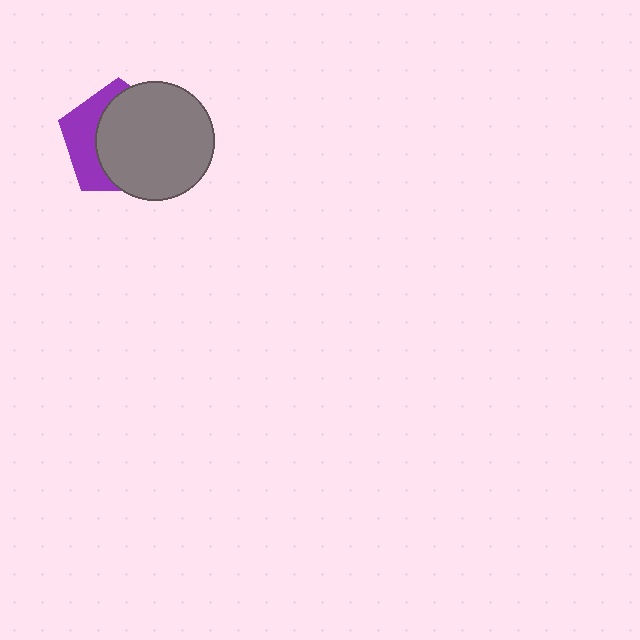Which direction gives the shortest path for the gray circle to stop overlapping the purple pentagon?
Moving right gives the shortest separation.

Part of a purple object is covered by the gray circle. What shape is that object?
It is a pentagon.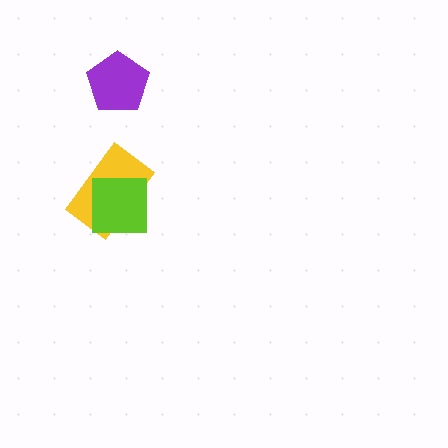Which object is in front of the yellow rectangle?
The lime square is in front of the yellow rectangle.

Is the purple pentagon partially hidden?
No, no other shape covers it.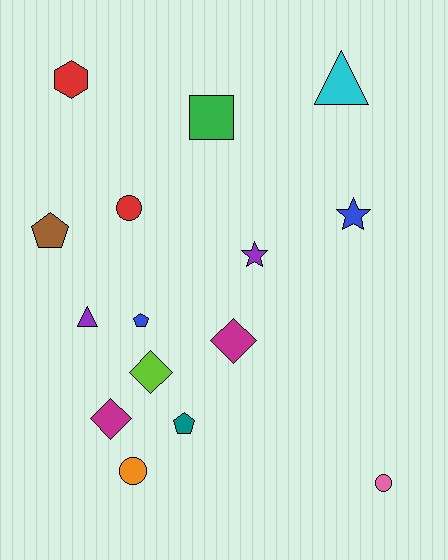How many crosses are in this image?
There are no crosses.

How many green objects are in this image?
There is 1 green object.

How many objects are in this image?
There are 15 objects.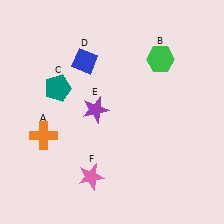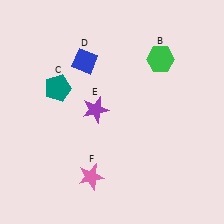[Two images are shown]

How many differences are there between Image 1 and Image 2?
There is 1 difference between the two images.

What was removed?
The orange cross (A) was removed in Image 2.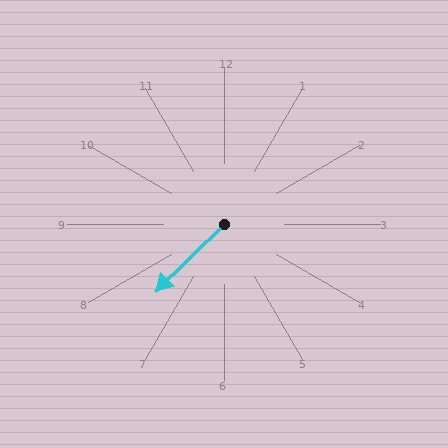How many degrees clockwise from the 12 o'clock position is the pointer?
Approximately 225 degrees.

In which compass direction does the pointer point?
Southwest.